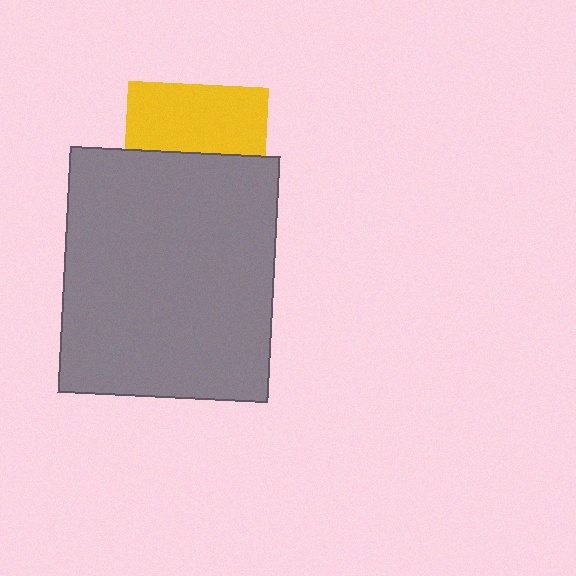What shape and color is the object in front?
The object in front is a gray rectangle.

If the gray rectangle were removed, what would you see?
You would see the complete yellow square.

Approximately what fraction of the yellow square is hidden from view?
Roughly 51% of the yellow square is hidden behind the gray rectangle.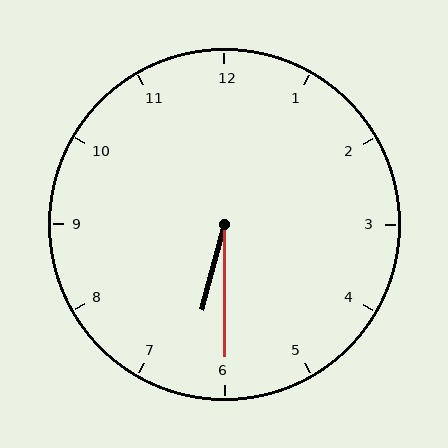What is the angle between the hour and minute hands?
Approximately 15 degrees.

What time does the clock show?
6:30.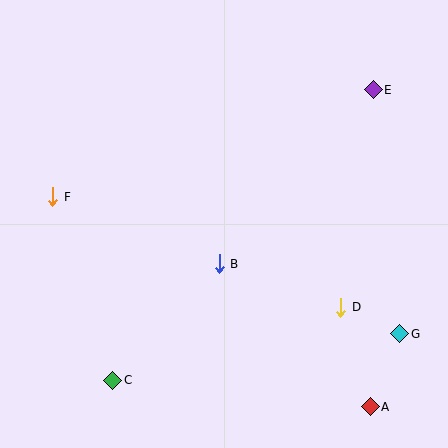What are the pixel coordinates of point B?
Point B is at (219, 264).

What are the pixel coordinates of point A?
Point A is at (370, 407).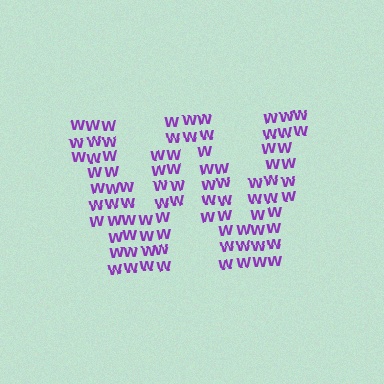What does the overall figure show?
The overall figure shows the letter W.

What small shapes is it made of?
It is made of small letter W's.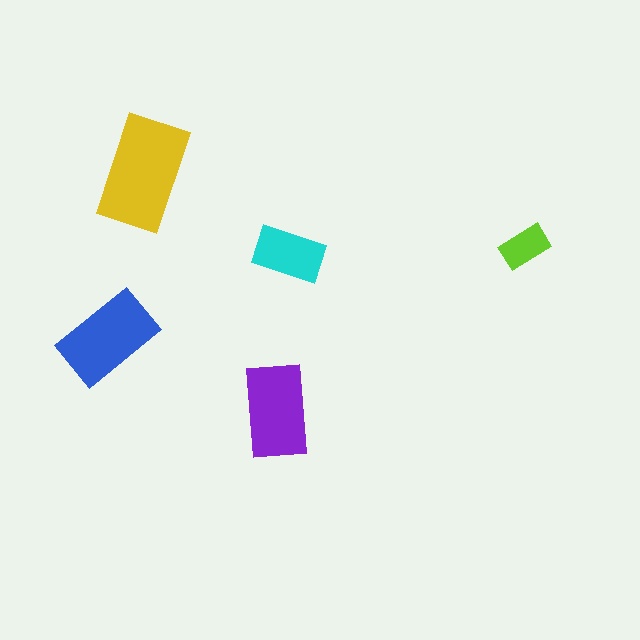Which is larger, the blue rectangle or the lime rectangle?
The blue one.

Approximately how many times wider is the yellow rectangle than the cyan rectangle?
About 1.5 times wider.